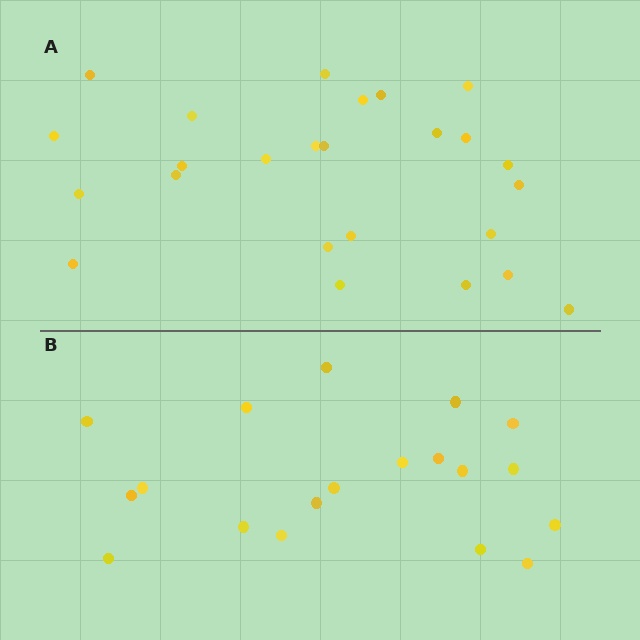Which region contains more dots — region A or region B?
Region A (the top region) has more dots.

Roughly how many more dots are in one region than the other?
Region A has about 6 more dots than region B.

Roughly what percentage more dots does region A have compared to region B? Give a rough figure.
About 30% more.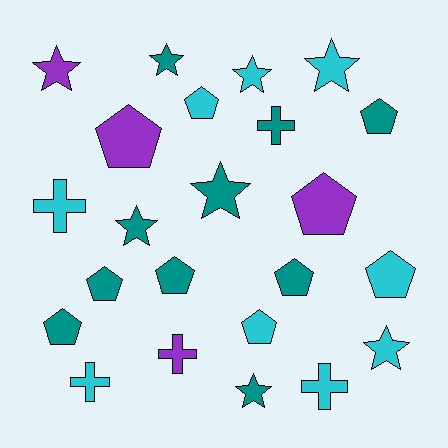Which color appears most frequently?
Teal, with 10 objects.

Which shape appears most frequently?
Pentagon, with 10 objects.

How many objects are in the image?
There are 23 objects.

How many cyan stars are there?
There are 3 cyan stars.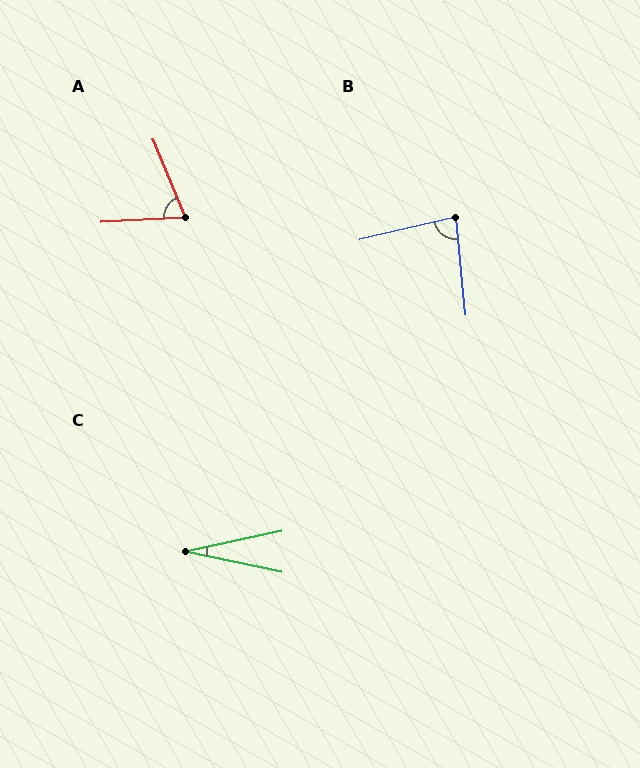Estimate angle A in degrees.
Approximately 71 degrees.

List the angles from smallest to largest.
C (24°), A (71°), B (83°).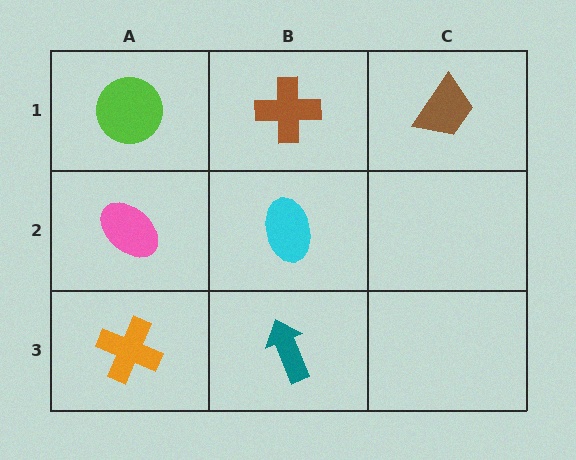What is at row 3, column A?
An orange cross.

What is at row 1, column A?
A lime circle.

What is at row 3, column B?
A teal arrow.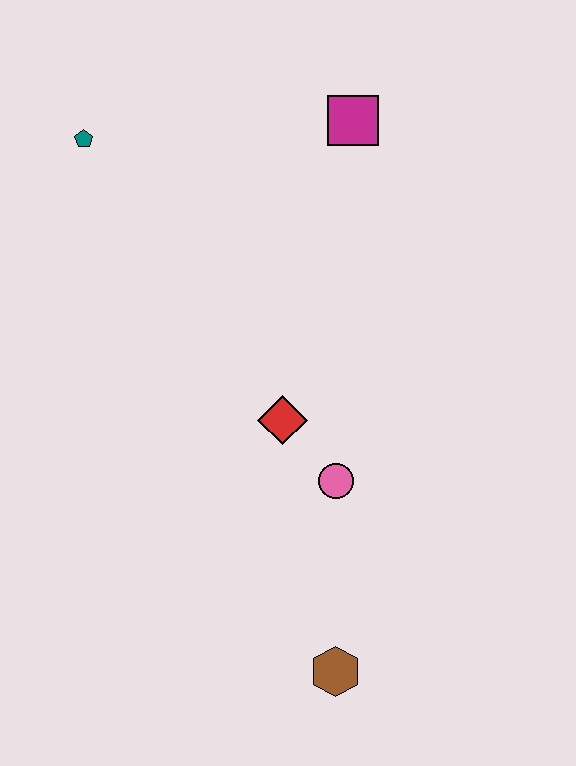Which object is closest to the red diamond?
The pink circle is closest to the red diamond.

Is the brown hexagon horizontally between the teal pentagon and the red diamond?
No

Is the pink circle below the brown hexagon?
No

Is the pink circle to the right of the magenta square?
No